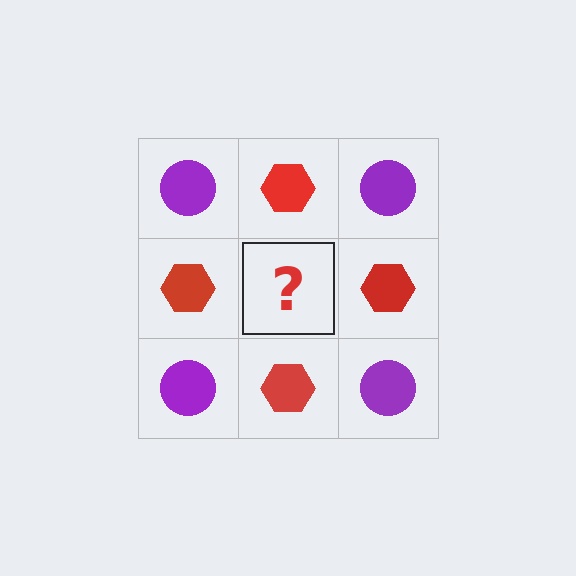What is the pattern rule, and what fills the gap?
The rule is that it alternates purple circle and red hexagon in a checkerboard pattern. The gap should be filled with a purple circle.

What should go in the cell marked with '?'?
The missing cell should contain a purple circle.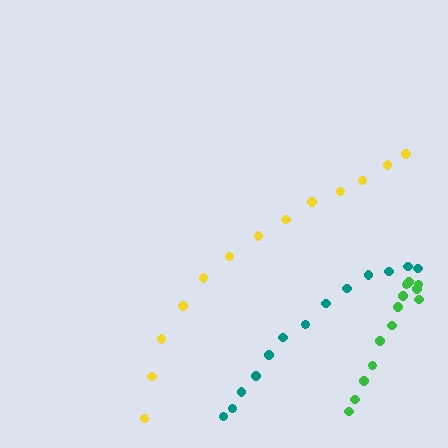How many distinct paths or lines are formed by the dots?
There are 3 distinct paths.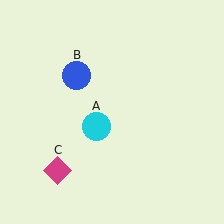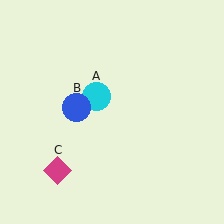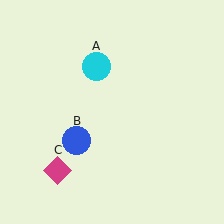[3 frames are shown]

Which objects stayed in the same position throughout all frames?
Magenta diamond (object C) remained stationary.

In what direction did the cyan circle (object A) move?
The cyan circle (object A) moved up.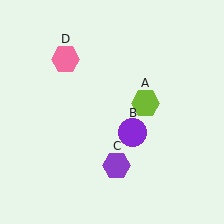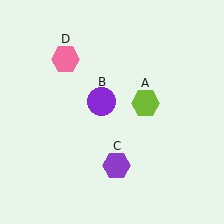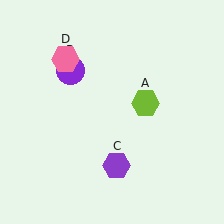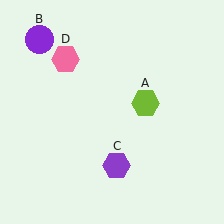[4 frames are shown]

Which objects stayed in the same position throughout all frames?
Lime hexagon (object A) and purple hexagon (object C) and pink hexagon (object D) remained stationary.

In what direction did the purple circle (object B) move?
The purple circle (object B) moved up and to the left.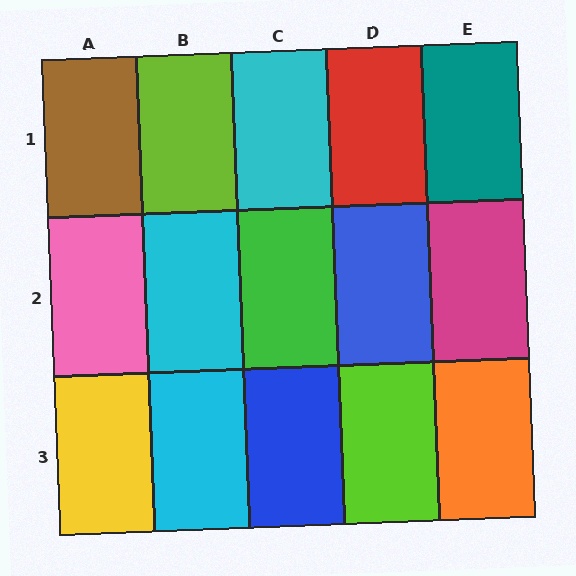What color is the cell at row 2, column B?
Cyan.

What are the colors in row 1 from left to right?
Brown, lime, cyan, red, teal.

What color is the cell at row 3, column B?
Cyan.